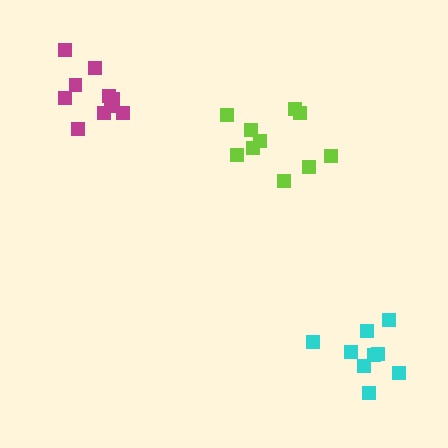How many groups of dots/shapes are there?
There are 3 groups.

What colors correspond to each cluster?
The clusters are colored: lime, magenta, cyan.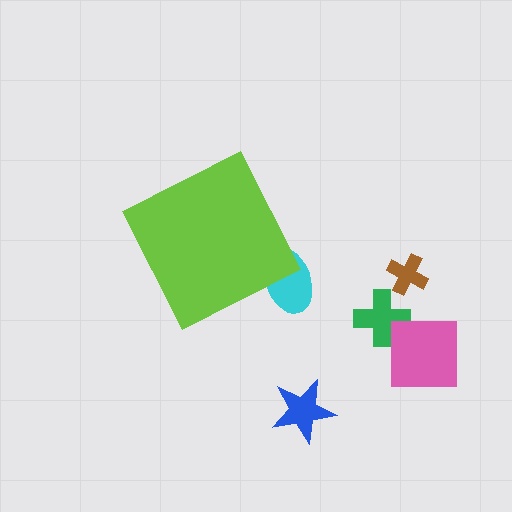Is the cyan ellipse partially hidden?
Yes, the cyan ellipse is partially hidden behind the lime diamond.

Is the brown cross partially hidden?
No, the brown cross is fully visible.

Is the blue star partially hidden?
No, the blue star is fully visible.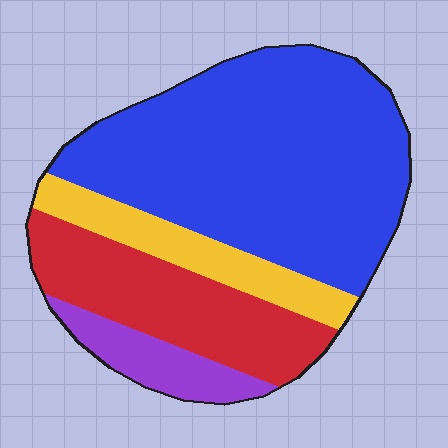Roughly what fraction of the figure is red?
Red covers about 25% of the figure.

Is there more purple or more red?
Red.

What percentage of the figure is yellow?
Yellow takes up less than a sixth of the figure.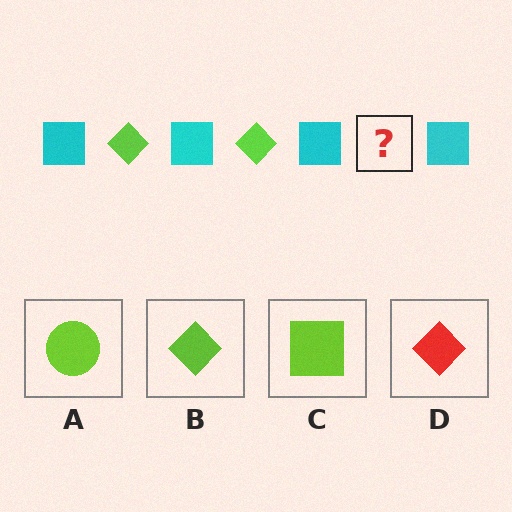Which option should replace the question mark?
Option B.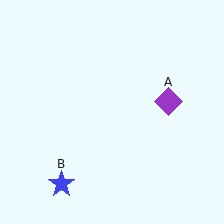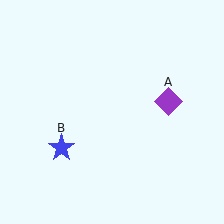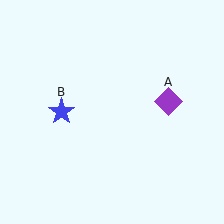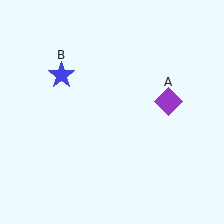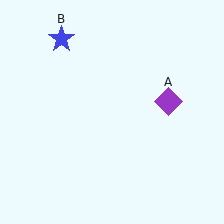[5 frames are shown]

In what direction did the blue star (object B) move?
The blue star (object B) moved up.